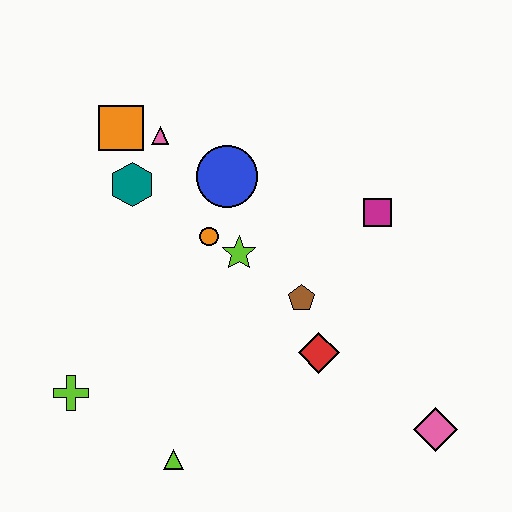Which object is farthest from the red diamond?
The orange square is farthest from the red diamond.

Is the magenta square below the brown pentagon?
No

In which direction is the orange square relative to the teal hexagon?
The orange square is above the teal hexagon.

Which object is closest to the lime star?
The orange circle is closest to the lime star.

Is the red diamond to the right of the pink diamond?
No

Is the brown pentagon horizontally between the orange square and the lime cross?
No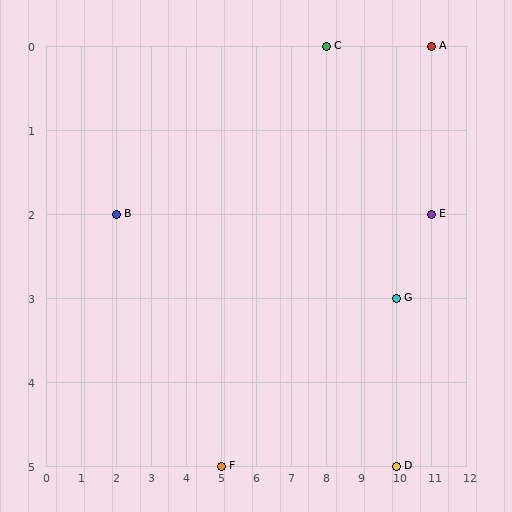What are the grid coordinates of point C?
Point C is at grid coordinates (8, 0).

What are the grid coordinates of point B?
Point B is at grid coordinates (2, 2).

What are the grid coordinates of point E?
Point E is at grid coordinates (11, 2).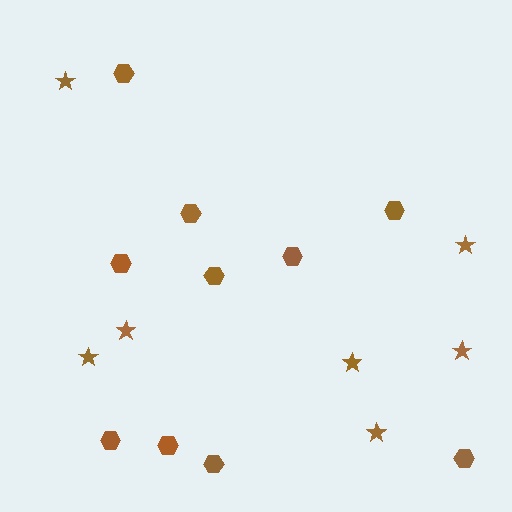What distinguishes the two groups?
There are 2 groups: one group of hexagons (10) and one group of stars (7).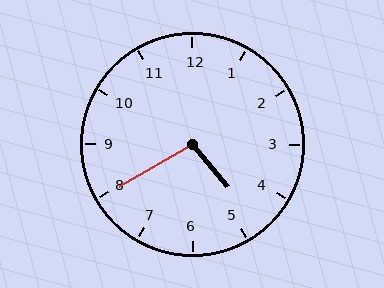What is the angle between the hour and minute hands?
Approximately 100 degrees.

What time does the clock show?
4:40.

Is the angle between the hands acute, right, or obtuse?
It is obtuse.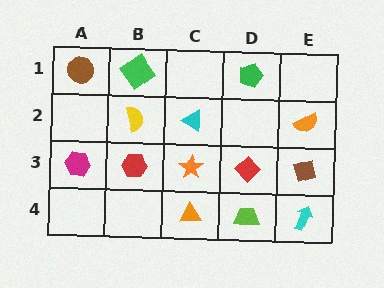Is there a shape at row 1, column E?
No, that cell is empty.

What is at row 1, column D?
A green pentagon.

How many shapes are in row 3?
5 shapes.